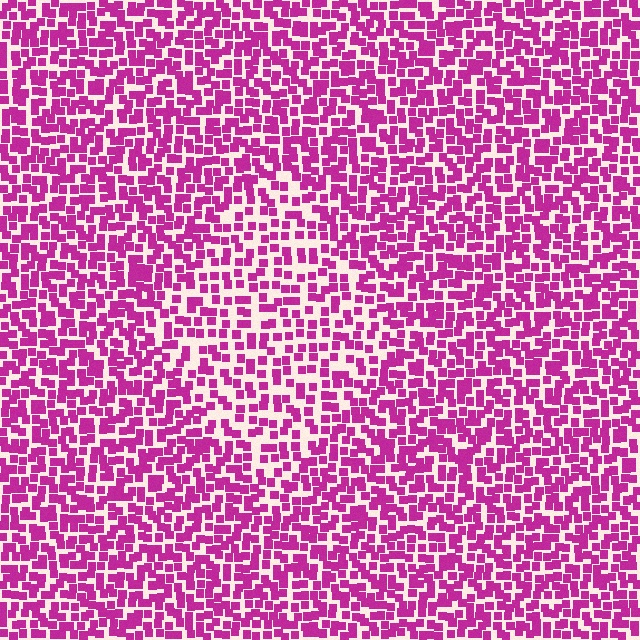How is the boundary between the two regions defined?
The boundary is defined by a change in element density (approximately 1.6x ratio). All elements are the same color, size, and shape.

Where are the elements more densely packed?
The elements are more densely packed outside the diamond boundary.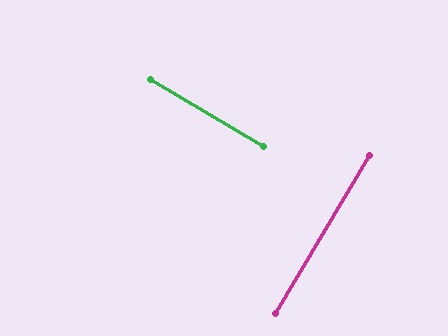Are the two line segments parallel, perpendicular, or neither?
Perpendicular — they meet at approximately 90°.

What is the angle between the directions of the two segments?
Approximately 90 degrees.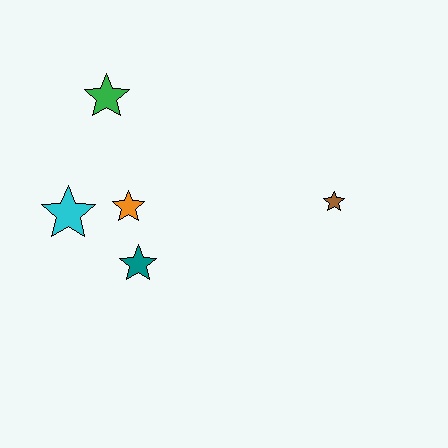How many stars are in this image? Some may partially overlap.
There are 5 stars.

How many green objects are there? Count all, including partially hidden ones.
There is 1 green object.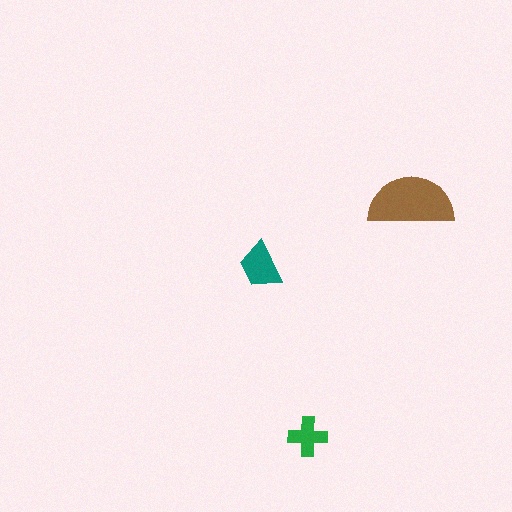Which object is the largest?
The brown semicircle.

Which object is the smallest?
The green cross.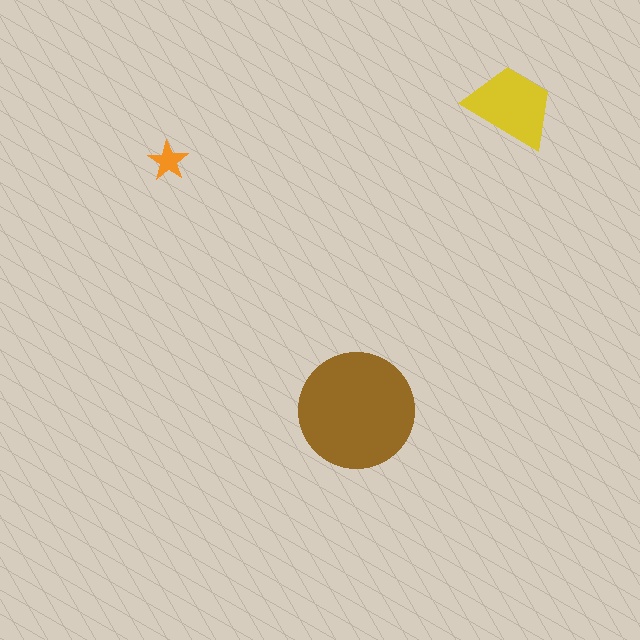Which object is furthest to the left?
The orange star is leftmost.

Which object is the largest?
The brown circle.